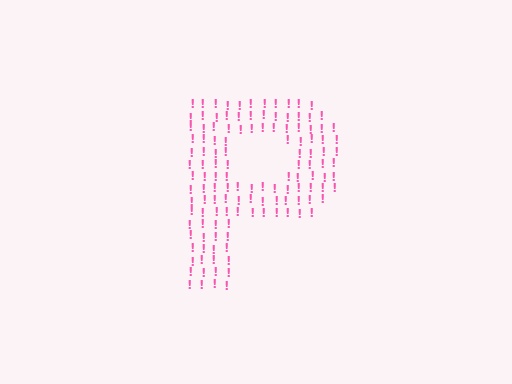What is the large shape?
The large shape is the letter P.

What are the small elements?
The small elements are exclamation marks.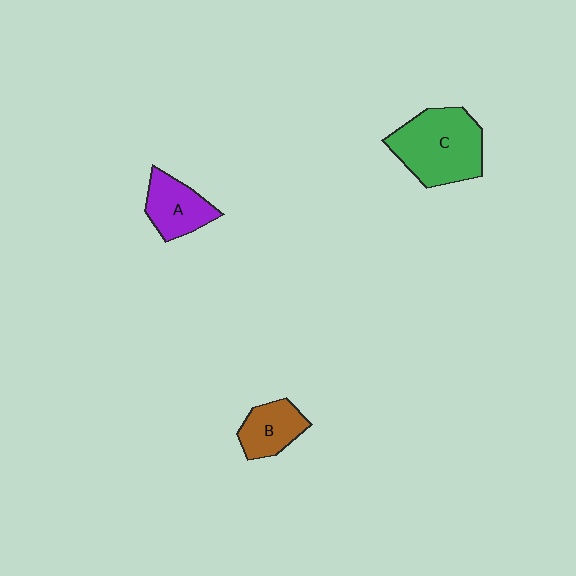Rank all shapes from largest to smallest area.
From largest to smallest: C (green), A (purple), B (brown).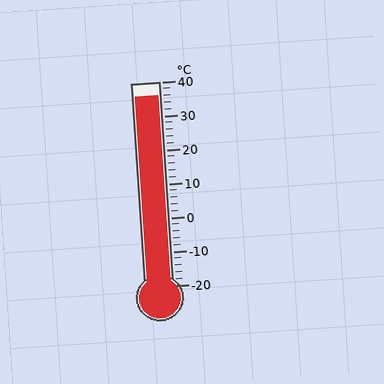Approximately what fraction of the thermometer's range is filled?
The thermometer is filled to approximately 95% of its range.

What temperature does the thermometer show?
The thermometer shows approximately 36°C.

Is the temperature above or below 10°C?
The temperature is above 10°C.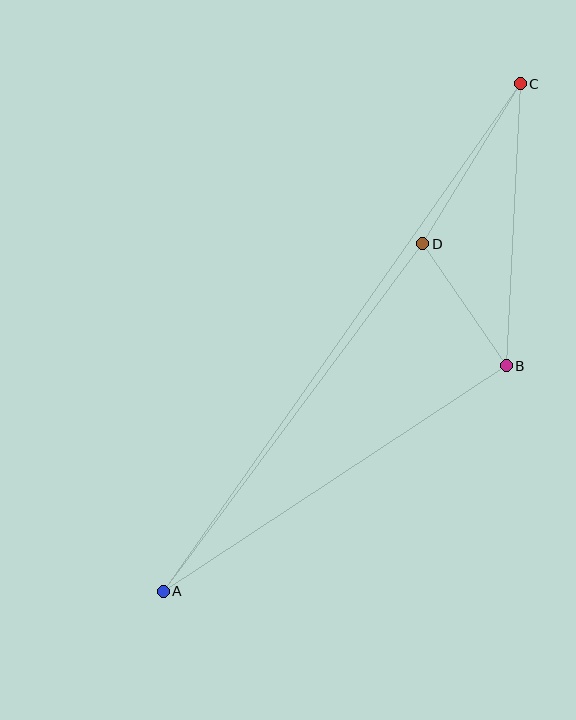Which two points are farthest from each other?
Points A and C are farthest from each other.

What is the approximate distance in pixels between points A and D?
The distance between A and D is approximately 434 pixels.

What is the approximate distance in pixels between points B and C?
The distance between B and C is approximately 282 pixels.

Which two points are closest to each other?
Points B and D are closest to each other.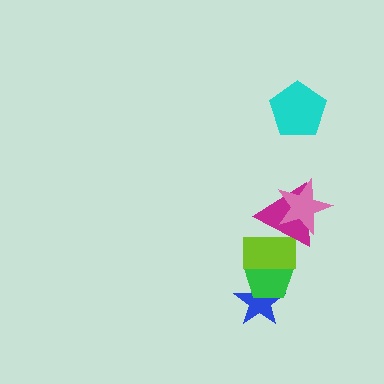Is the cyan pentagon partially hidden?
No, no other shape covers it.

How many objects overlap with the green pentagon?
2 objects overlap with the green pentagon.